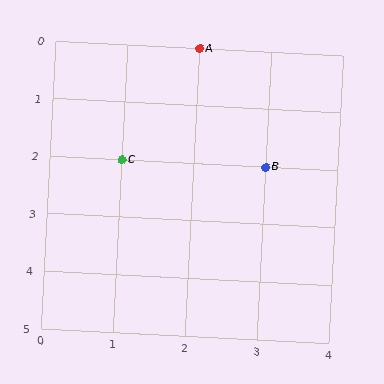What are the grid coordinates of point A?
Point A is at grid coordinates (2, 0).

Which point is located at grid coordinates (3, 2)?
Point B is at (3, 2).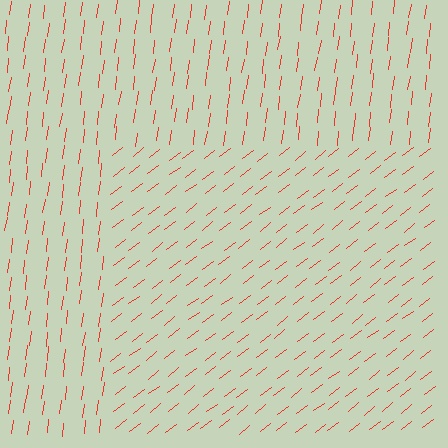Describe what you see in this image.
The image is filled with small red line segments. A rectangle region in the image has lines oriented differently from the surrounding lines, creating a visible texture boundary.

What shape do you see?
I see a rectangle.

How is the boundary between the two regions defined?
The boundary is defined purely by a change in line orientation (approximately 45 degrees difference). All lines are the same color and thickness.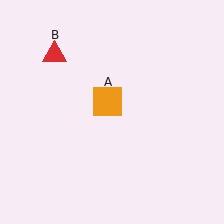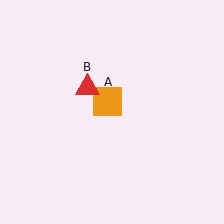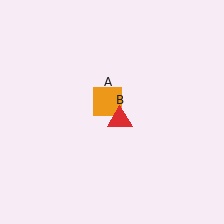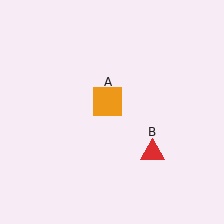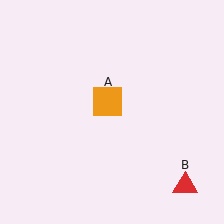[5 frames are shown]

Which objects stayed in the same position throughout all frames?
Orange square (object A) remained stationary.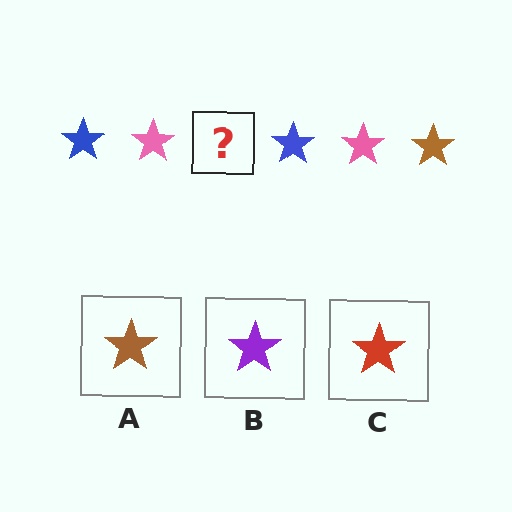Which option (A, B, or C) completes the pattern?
A.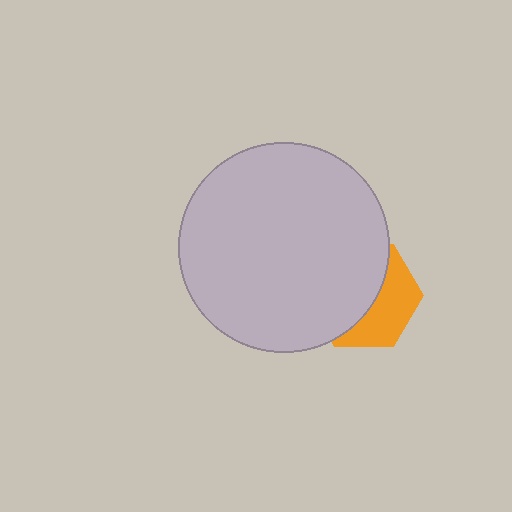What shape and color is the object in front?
The object in front is a light gray circle.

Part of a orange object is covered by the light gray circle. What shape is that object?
It is a hexagon.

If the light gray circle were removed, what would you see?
You would see the complete orange hexagon.